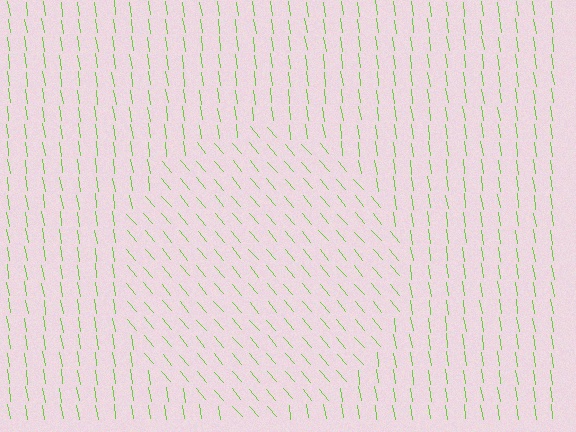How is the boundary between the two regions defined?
The boundary is defined purely by a change in line orientation (approximately 32 degrees difference). All lines are the same color and thickness.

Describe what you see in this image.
The image is filled with small lime line segments. A circle region in the image has lines oriented differently from the surrounding lines, creating a visible texture boundary.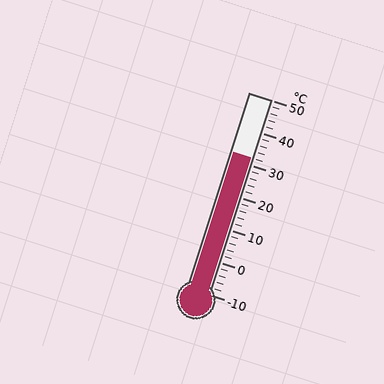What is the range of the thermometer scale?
The thermometer scale ranges from -10°C to 50°C.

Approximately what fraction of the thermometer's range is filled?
The thermometer is filled to approximately 70% of its range.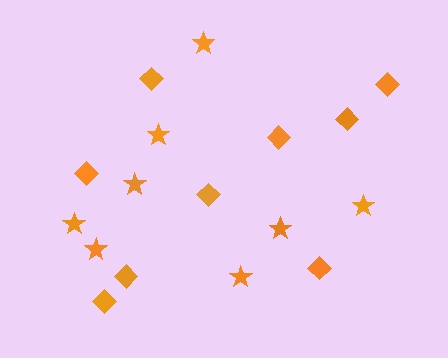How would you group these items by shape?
There are 2 groups: one group of diamonds (9) and one group of stars (8).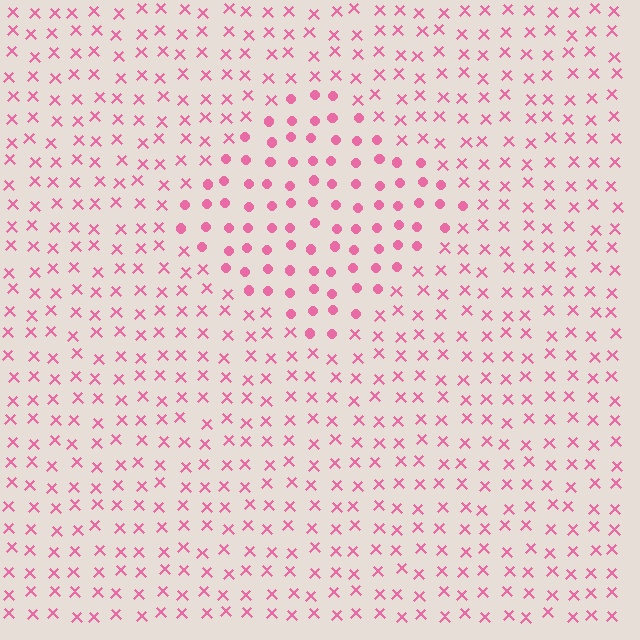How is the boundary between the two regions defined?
The boundary is defined by a change in element shape: circles inside vs. X marks outside. All elements share the same color and spacing.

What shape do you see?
I see a diamond.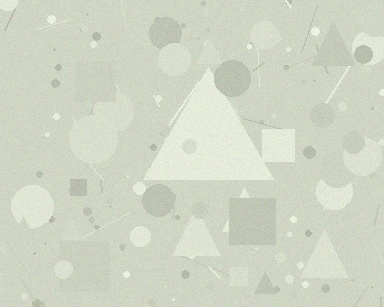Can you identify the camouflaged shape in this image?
The camouflaged shape is a triangle.